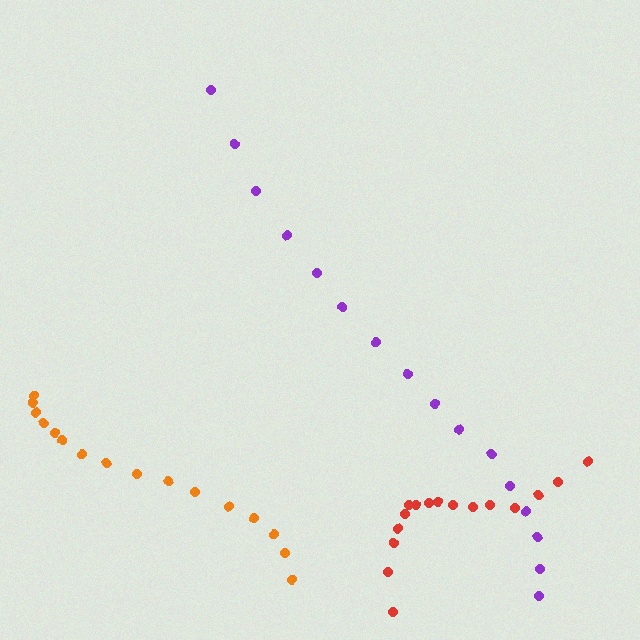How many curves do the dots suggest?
There are 3 distinct paths.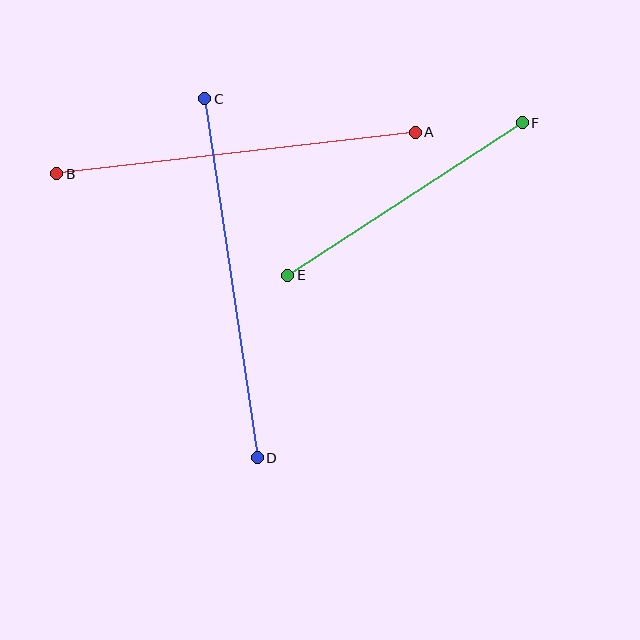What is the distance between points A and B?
The distance is approximately 361 pixels.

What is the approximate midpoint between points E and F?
The midpoint is at approximately (405, 199) pixels.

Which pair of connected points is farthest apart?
Points C and D are farthest apart.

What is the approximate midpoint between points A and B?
The midpoint is at approximately (236, 153) pixels.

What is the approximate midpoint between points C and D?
The midpoint is at approximately (231, 278) pixels.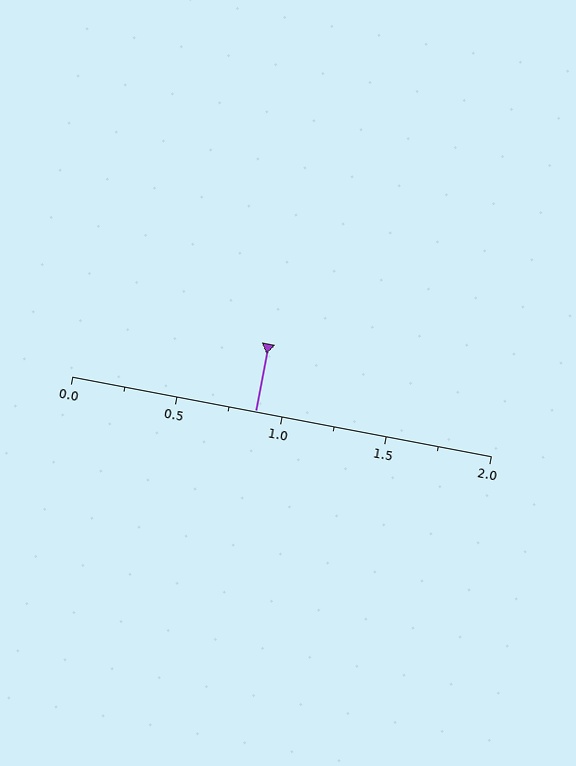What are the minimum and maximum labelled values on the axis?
The axis runs from 0.0 to 2.0.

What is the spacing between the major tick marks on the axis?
The major ticks are spaced 0.5 apart.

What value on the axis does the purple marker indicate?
The marker indicates approximately 0.88.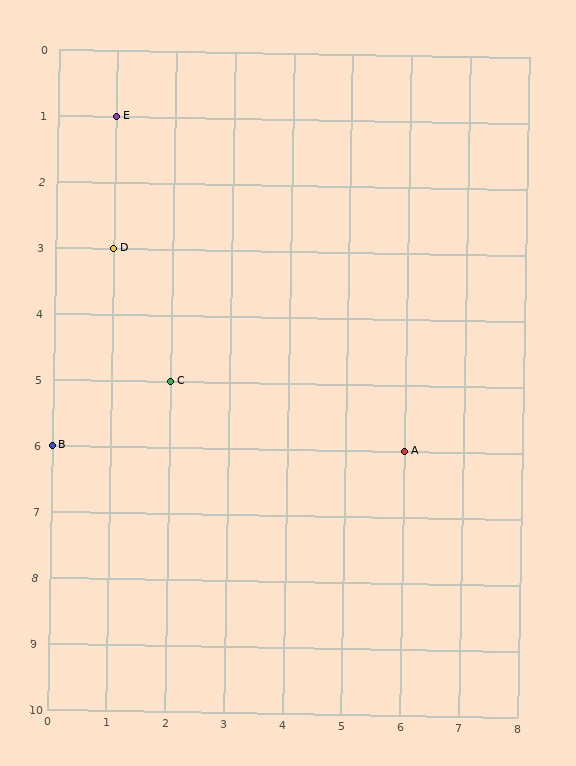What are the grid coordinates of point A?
Point A is at grid coordinates (6, 6).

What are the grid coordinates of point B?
Point B is at grid coordinates (0, 6).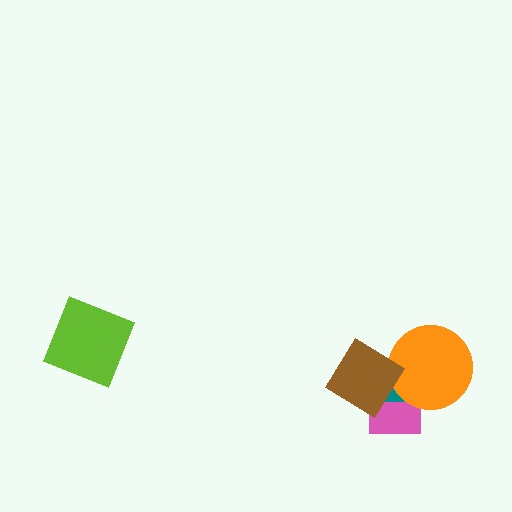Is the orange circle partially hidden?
Yes, it is partially covered by another shape.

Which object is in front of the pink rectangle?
The brown diamond is in front of the pink rectangle.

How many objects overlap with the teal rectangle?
3 objects overlap with the teal rectangle.